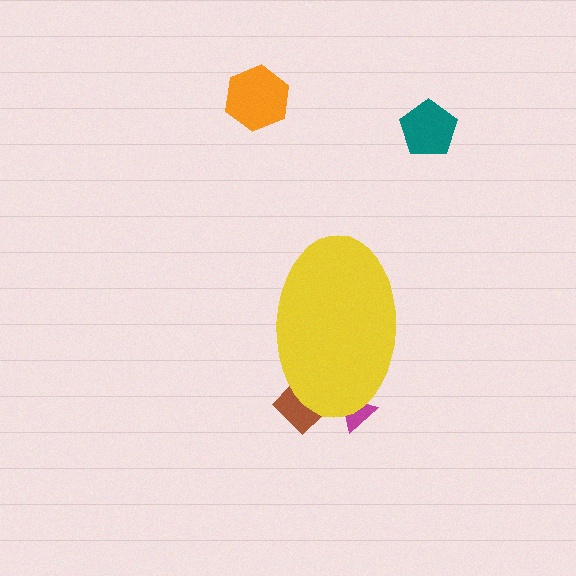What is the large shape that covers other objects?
A yellow ellipse.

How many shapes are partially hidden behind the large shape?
2 shapes are partially hidden.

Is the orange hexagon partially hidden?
No, the orange hexagon is fully visible.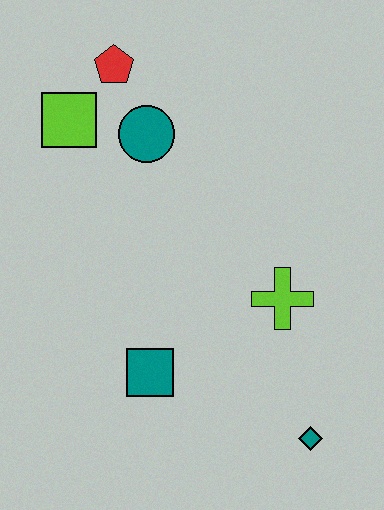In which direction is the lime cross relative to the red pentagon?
The lime cross is below the red pentagon.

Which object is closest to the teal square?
The lime cross is closest to the teal square.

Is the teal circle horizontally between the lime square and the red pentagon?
No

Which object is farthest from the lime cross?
The red pentagon is farthest from the lime cross.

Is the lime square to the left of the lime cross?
Yes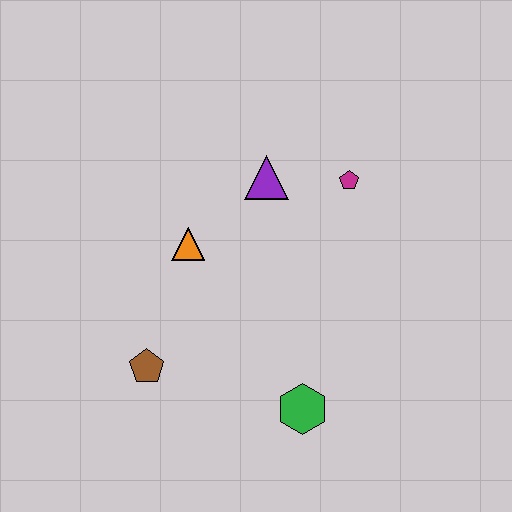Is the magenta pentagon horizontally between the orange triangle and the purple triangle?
No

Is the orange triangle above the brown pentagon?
Yes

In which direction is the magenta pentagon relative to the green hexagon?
The magenta pentagon is above the green hexagon.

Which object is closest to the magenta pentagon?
The purple triangle is closest to the magenta pentagon.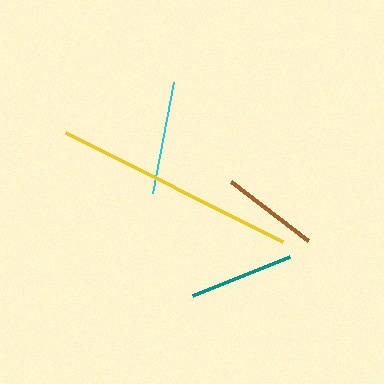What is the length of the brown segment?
The brown segment is approximately 98 pixels long.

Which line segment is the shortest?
The brown line is the shortest at approximately 98 pixels.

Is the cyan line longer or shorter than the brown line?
The cyan line is longer than the brown line.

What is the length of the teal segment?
The teal segment is approximately 105 pixels long.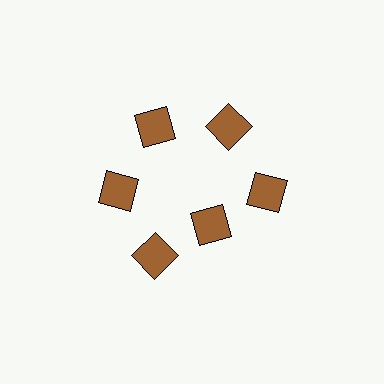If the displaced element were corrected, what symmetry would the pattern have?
It would have 6-fold rotational symmetry — the pattern would map onto itself every 60 degrees.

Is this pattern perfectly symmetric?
No. The 6 brown diamonds are arranged in a ring, but one element near the 5 o'clock position is pulled inward toward the center, breaking the 6-fold rotational symmetry.